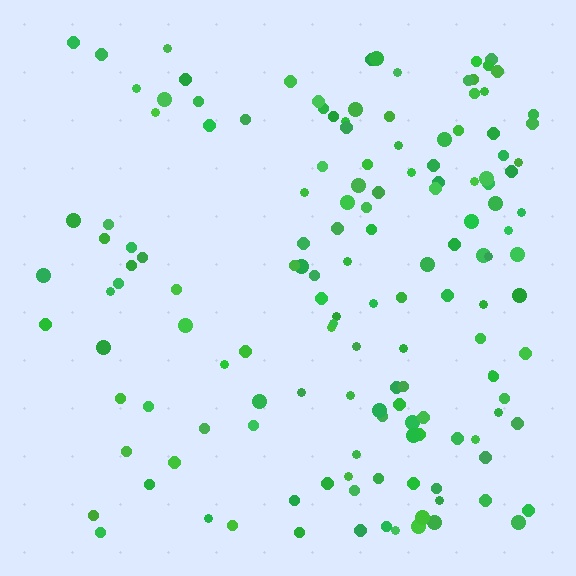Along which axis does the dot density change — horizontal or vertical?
Horizontal.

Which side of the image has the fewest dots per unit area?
The left.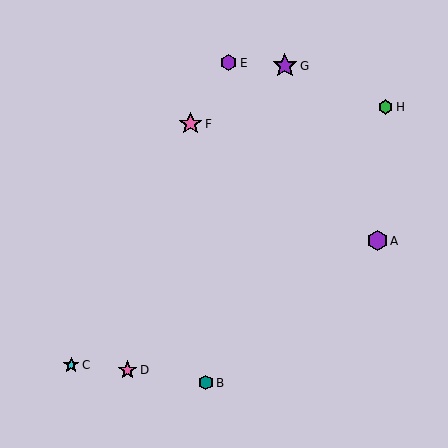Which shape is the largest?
The purple star (labeled G) is the largest.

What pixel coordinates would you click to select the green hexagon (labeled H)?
Click at (385, 107) to select the green hexagon H.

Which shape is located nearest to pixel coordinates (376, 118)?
The green hexagon (labeled H) at (385, 107) is nearest to that location.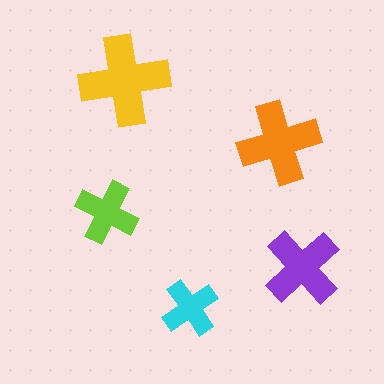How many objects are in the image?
There are 5 objects in the image.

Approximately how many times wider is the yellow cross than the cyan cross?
About 1.5 times wider.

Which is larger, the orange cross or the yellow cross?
The yellow one.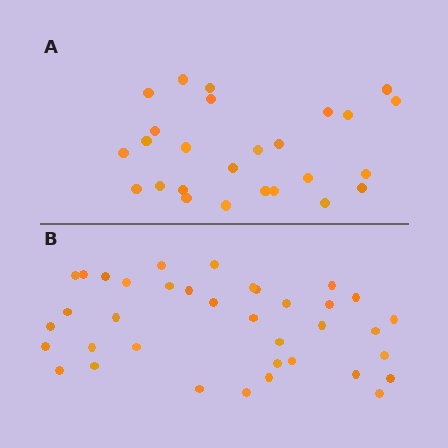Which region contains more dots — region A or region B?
Region B (the bottom region) has more dots.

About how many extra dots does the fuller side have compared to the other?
Region B has roughly 12 or so more dots than region A.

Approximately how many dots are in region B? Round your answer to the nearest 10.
About 40 dots. (The exact count is 37, which rounds to 40.)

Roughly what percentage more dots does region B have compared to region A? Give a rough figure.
About 40% more.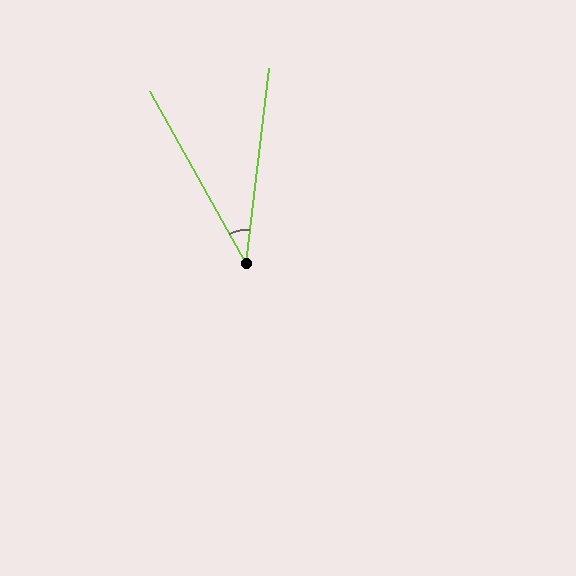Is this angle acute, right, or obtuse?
It is acute.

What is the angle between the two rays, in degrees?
Approximately 36 degrees.